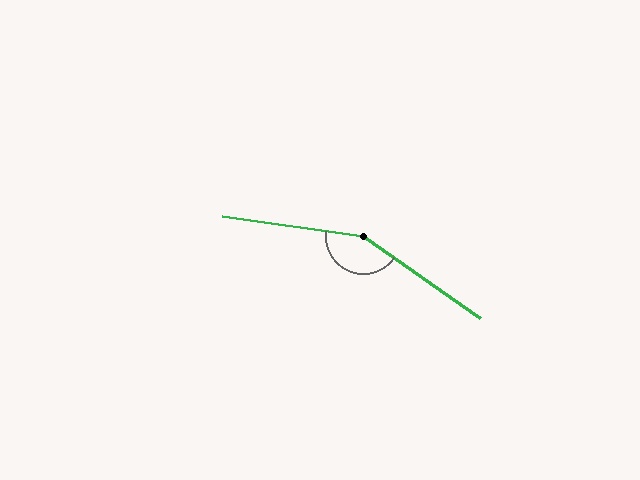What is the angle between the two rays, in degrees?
Approximately 154 degrees.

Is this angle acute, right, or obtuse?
It is obtuse.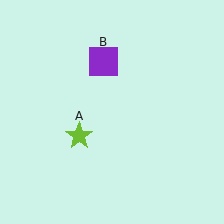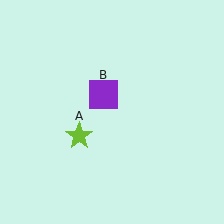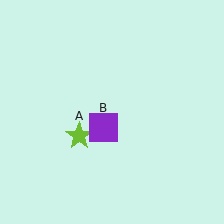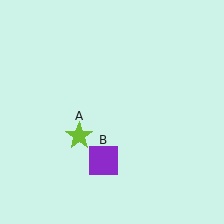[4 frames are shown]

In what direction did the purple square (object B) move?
The purple square (object B) moved down.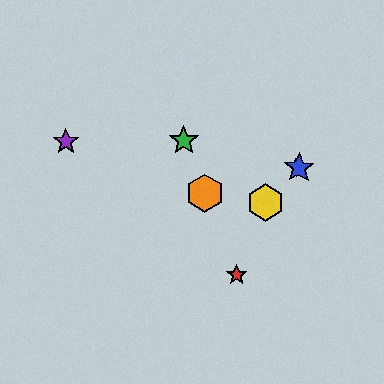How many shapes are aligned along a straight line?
3 shapes (the red star, the green star, the orange hexagon) are aligned along a straight line.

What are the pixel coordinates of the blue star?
The blue star is at (299, 168).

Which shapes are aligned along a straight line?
The red star, the green star, the orange hexagon are aligned along a straight line.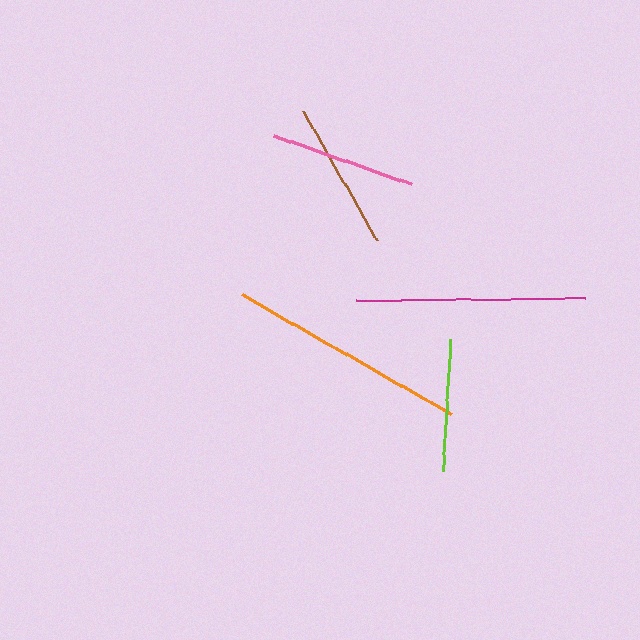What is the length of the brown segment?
The brown segment is approximately 148 pixels long.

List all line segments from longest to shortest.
From longest to shortest: orange, magenta, brown, pink, lime.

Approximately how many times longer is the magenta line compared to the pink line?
The magenta line is approximately 1.6 times the length of the pink line.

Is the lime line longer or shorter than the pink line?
The pink line is longer than the lime line.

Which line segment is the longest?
The orange line is the longest at approximately 241 pixels.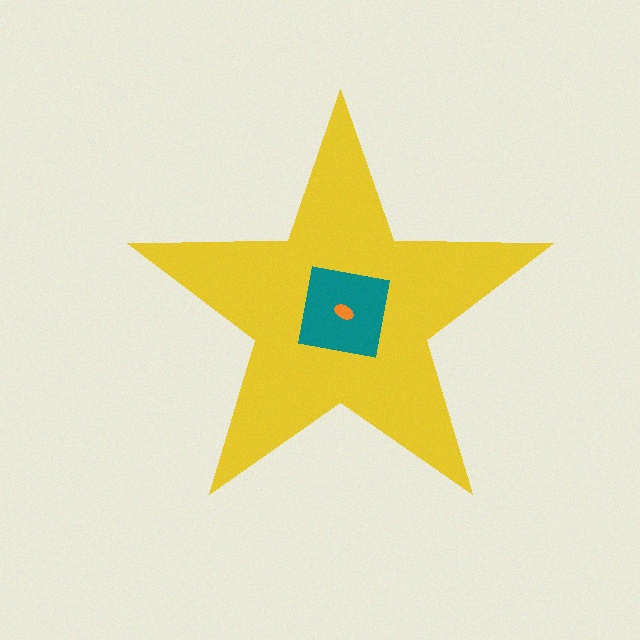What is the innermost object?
The orange ellipse.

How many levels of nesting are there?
3.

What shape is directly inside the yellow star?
The teal square.